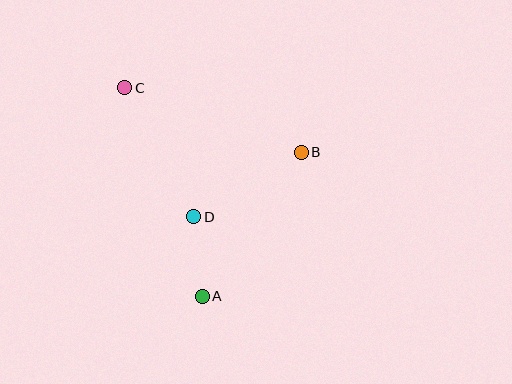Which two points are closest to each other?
Points A and D are closest to each other.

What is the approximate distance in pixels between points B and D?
The distance between B and D is approximately 125 pixels.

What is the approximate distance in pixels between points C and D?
The distance between C and D is approximately 146 pixels.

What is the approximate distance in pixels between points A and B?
The distance between A and B is approximately 175 pixels.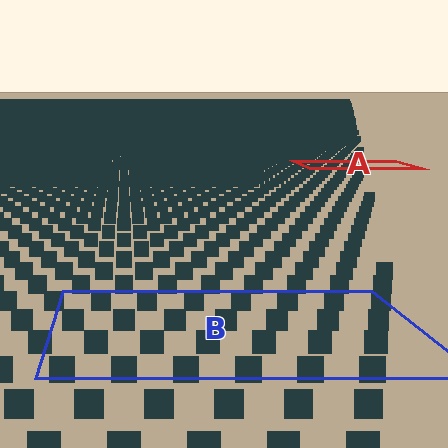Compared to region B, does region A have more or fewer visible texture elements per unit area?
Region A has more texture elements per unit area — they are packed more densely because it is farther away.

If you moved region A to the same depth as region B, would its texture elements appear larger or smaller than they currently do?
They would appear larger. At a closer depth, the same texture elements are projected at a bigger on-screen size.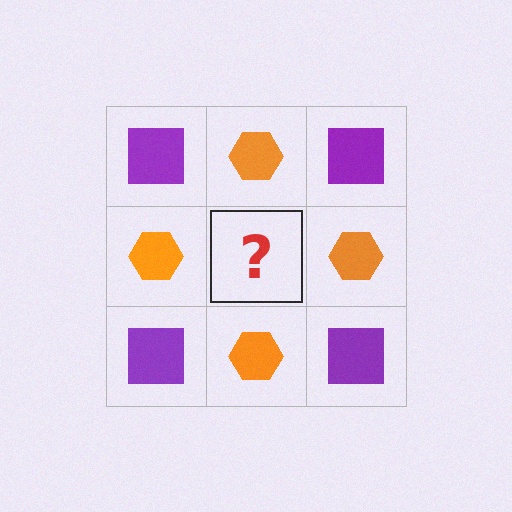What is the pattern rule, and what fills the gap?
The rule is that it alternates purple square and orange hexagon in a checkerboard pattern. The gap should be filled with a purple square.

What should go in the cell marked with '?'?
The missing cell should contain a purple square.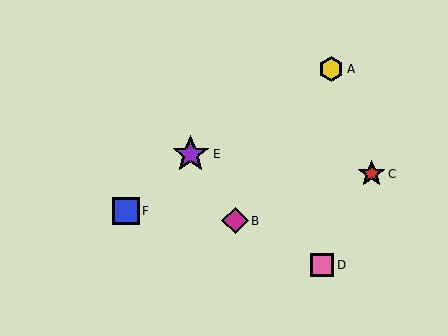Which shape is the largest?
The purple star (labeled E) is the largest.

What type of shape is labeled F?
Shape F is a blue square.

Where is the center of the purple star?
The center of the purple star is at (191, 154).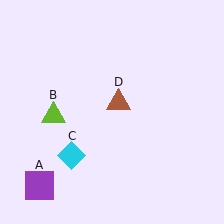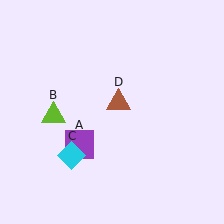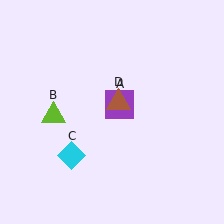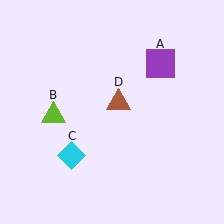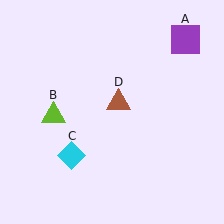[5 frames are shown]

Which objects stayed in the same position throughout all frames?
Lime triangle (object B) and cyan diamond (object C) and brown triangle (object D) remained stationary.